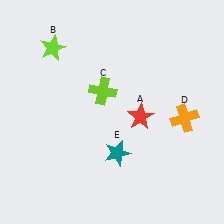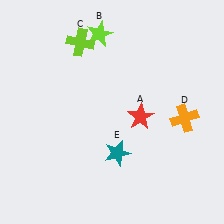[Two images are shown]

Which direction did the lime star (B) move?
The lime star (B) moved right.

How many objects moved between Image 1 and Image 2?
2 objects moved between the two images.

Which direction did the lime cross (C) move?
The lime cross (C) moved up.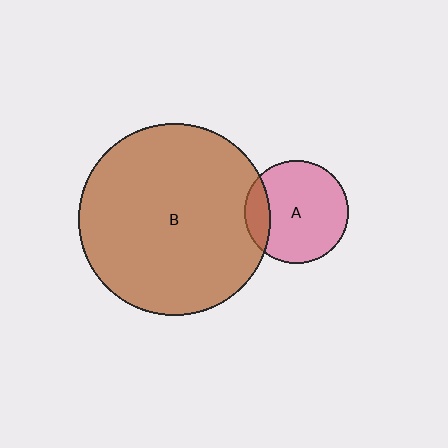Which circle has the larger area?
Circle B (brown).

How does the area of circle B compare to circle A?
Approximately 3.4 times.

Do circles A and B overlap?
Yes.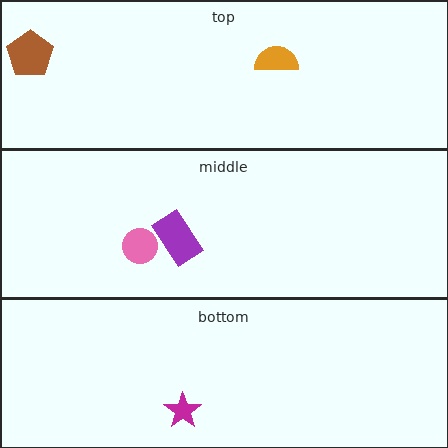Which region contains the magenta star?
The bottom region.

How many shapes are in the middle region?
2.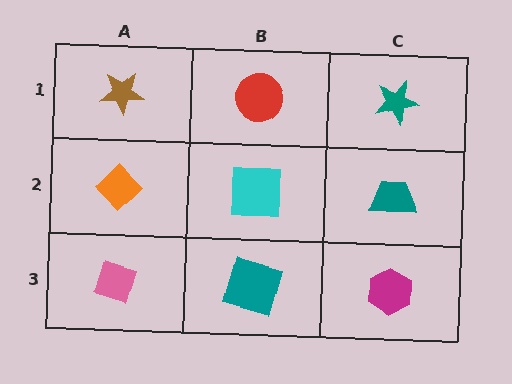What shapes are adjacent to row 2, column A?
A brown star (row 1, column A), a pink diamond (row 3, column A), a cyan square (row 2, column B).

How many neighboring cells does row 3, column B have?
3.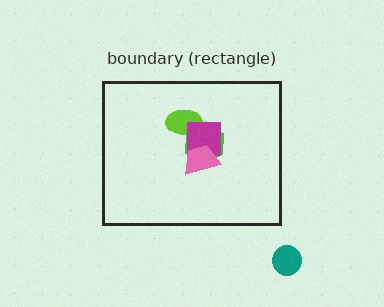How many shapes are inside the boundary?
4 inside, 1 outside.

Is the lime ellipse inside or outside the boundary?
Inside.